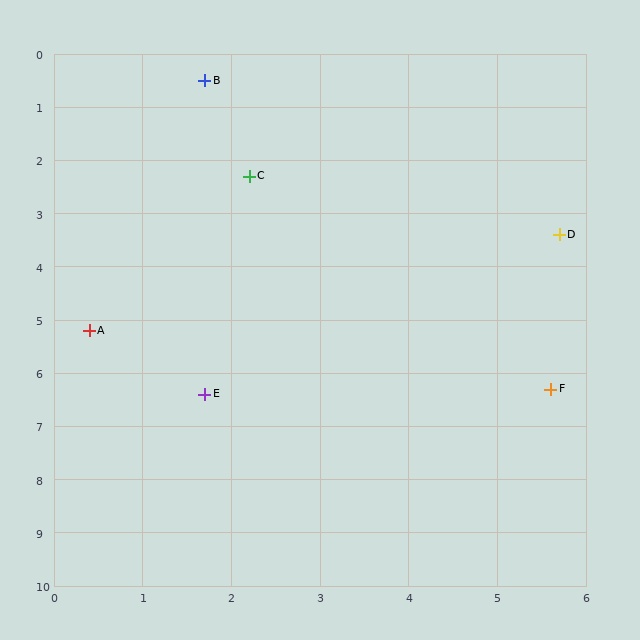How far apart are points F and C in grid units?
Points F and C are about 5.2 grid units apart.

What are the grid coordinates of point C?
Point C is at approximately (2.2, 2.3).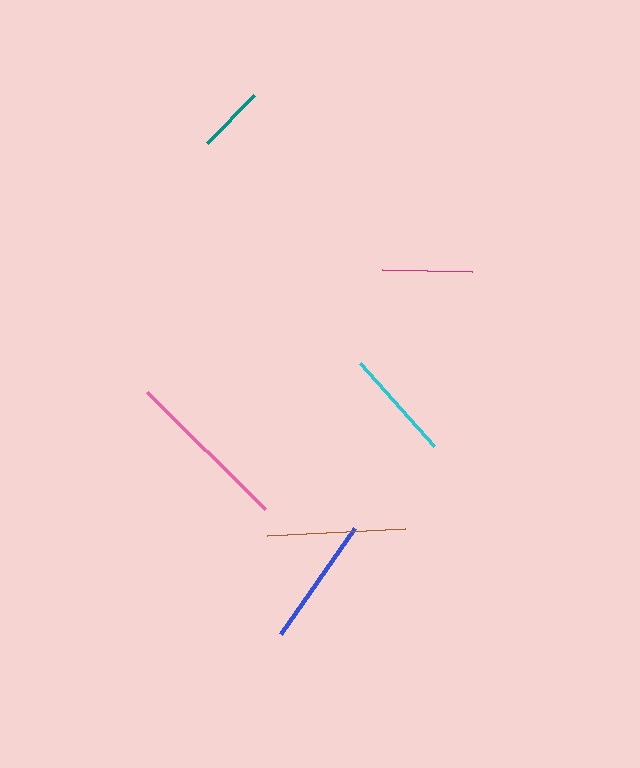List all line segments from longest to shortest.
From longest to shortest: pink, brown, blue, cyan, magenta, teal.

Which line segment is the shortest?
The teal line is the shortest at approximately 67 pixels.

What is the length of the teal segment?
The teal segment is approximately 67 pixels long.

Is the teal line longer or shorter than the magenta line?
The magenta line is longer than the teal line.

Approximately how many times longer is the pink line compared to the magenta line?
The pink line is approximately 1.8 times the length of the magenta line.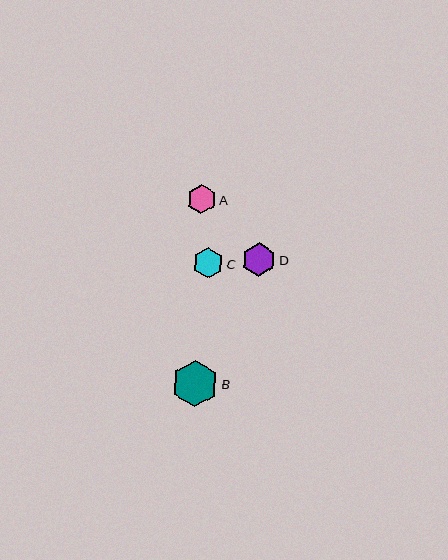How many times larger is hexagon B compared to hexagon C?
Hexagon B is approximately 1.5 times the size of hexagon C.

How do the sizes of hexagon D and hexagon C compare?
Hexagon D and hexagon C are approximately the same size.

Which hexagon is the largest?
Hexagon B is the largest with a size of approximately 46 pixels.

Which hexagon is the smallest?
Hexagon A is the smallest with a size of approximately 29 pixels.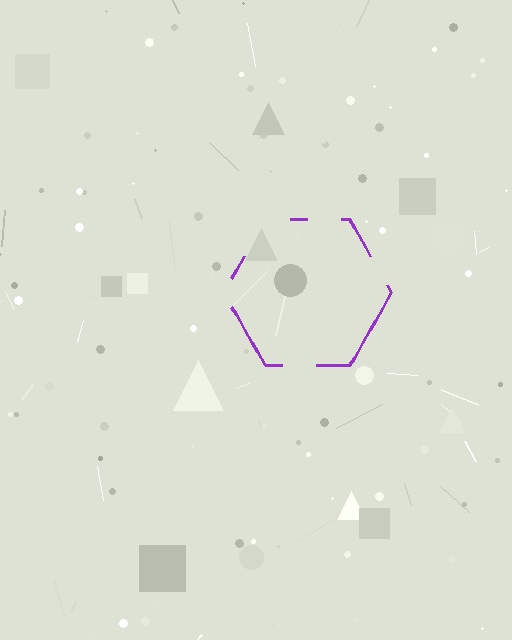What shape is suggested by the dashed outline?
The dashed outline suggests a hexagon.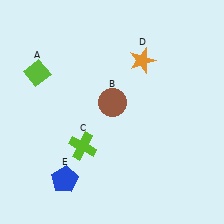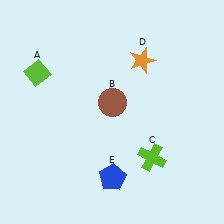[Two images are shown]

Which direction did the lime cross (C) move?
The lime cross (C) moved right.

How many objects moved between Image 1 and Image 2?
2 objects moved between the two images.